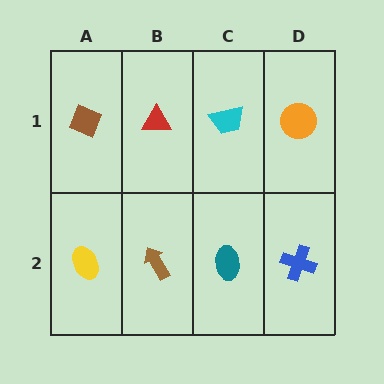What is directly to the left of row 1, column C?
A red triangle.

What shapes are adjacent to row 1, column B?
A brown arrow (row 2, column B), a brown diamond (row 1, column A), a cyan trapezoid (row 1, column C).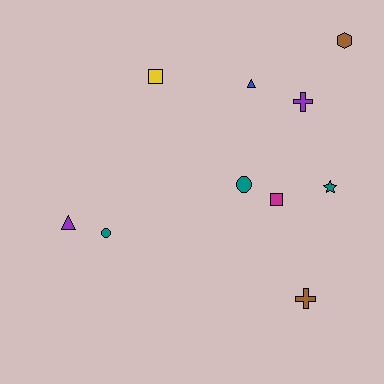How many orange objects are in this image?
There are no orange objects.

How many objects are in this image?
There are 10 objects.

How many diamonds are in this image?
There are no diamonds.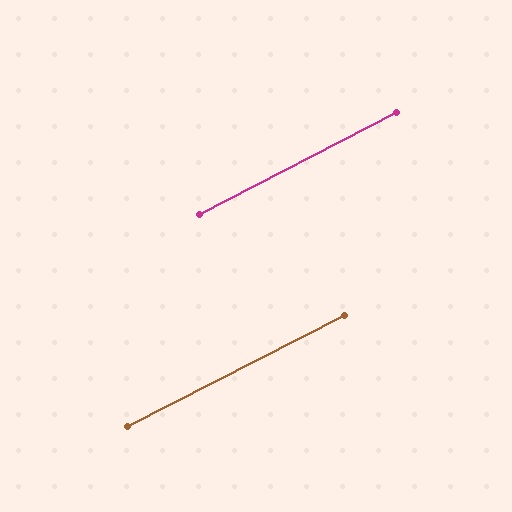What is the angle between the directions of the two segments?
Approximately 1 degree.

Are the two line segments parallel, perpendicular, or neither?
Parallel — their directions differ by only 0.6°.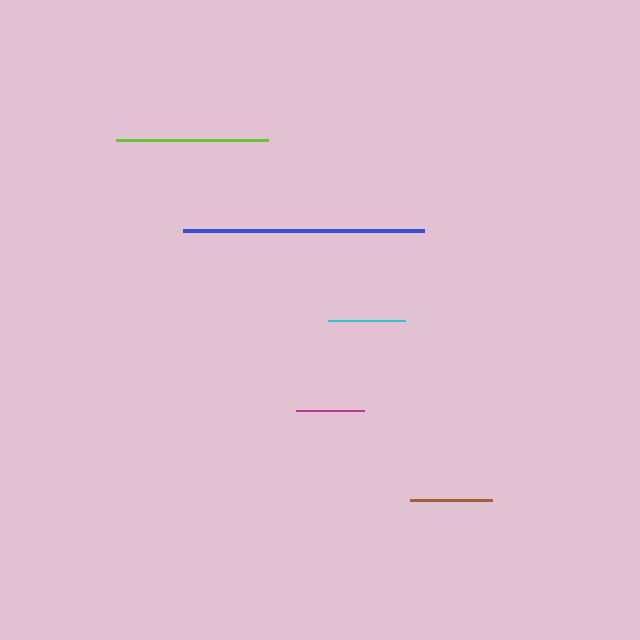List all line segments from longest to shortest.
From longest to shortest: blue, lime, brown, cyan, magenta.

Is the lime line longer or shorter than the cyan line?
The lime line is longer than the cyan line.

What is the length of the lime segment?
The lime segment is approximately 151 pixels long.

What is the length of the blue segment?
The blue segment is approximately 241 pixels long.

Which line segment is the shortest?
The magenta line is the shortest at approximately 68 pixels.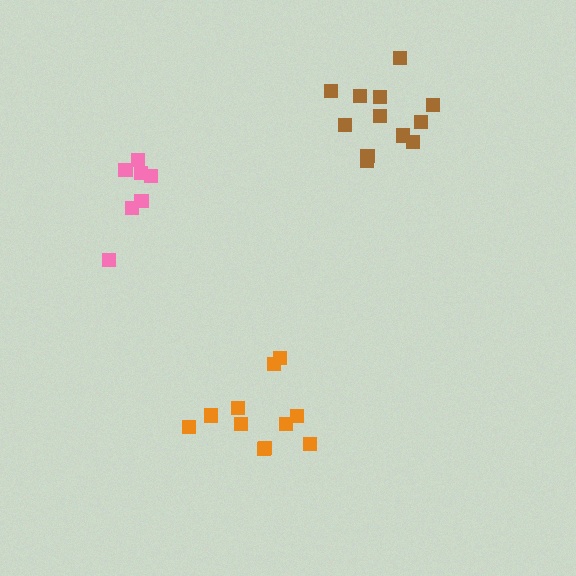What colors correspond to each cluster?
The clusters are colored: pink, orange, brown.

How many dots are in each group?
Group 1: 7 dots, Group 2: 11 dots, Group 3: 12 dots (30 total).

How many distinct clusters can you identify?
There are 3 distinct clusters.